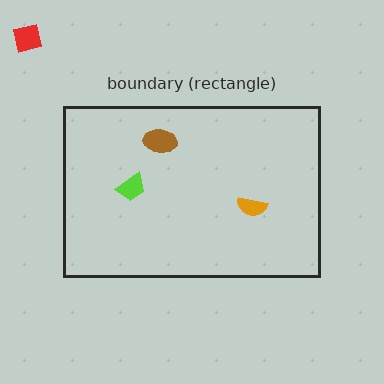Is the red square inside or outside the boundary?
Outside.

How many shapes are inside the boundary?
3 inside, 1 outside.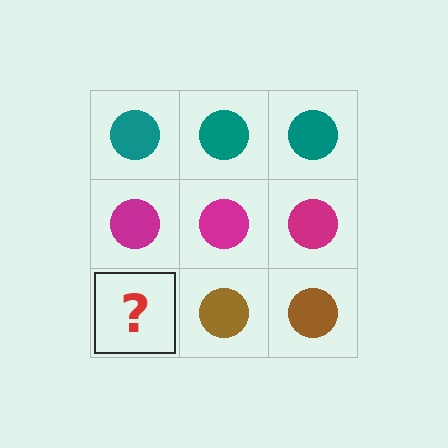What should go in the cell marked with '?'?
The missing cell should contain a brown circle.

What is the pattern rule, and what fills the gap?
The rule is that each row has a consistent color. The gap should be filled with a brown circle.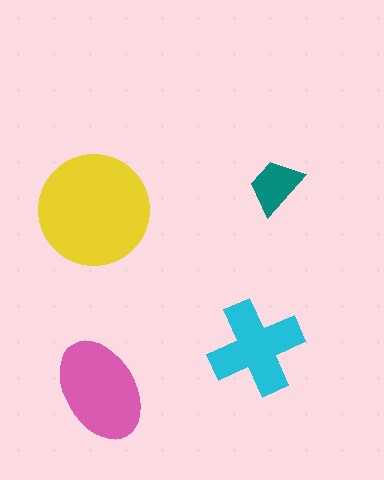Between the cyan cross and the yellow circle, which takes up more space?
The yellow circle.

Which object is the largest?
The yellow circle.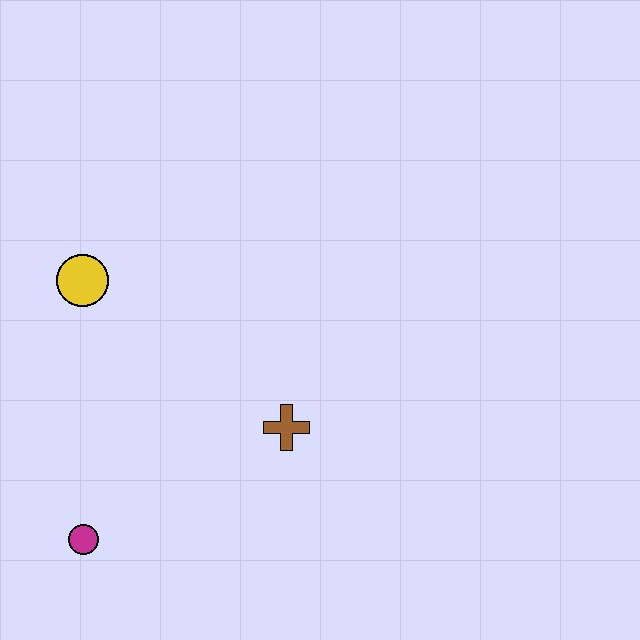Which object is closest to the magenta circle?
The brown cross is closest to the magenta circle.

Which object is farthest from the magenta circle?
The yellow circle is farthest from the magenta circle.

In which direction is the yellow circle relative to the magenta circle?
The yellow circle is above the magenta circle.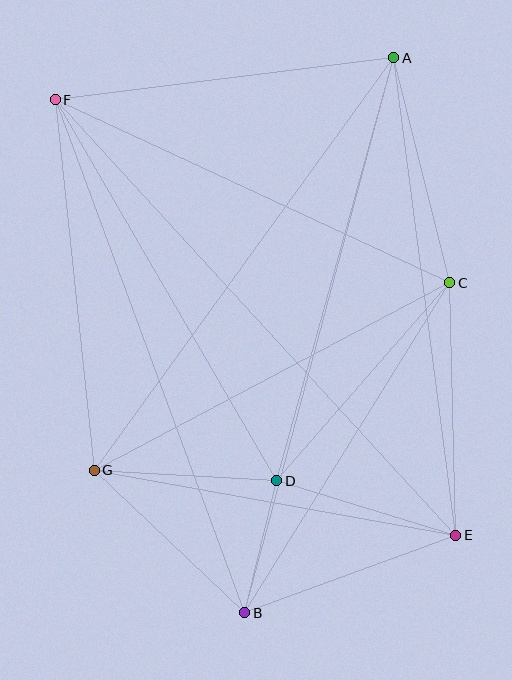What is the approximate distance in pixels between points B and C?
The distance between B and C is approximately 388 pixels.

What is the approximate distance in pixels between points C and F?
The distance between C and F is approximately 435 pixels.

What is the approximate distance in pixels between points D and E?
The distance between D and E is approximately 187 pixels.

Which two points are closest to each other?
Points B and D are closest to each other.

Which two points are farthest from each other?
Points E and F are farthest from each other.